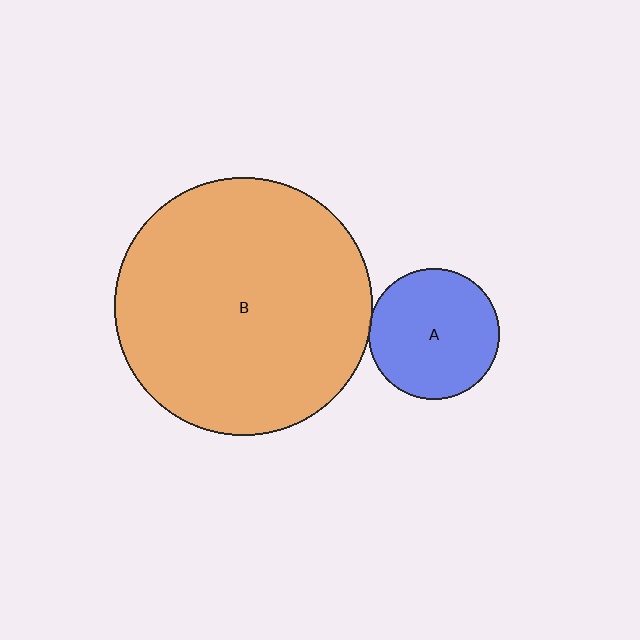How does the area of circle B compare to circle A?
Approximately 3.8 times.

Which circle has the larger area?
Circle B (orange).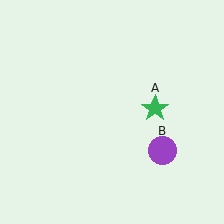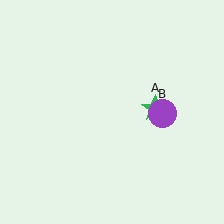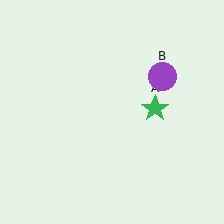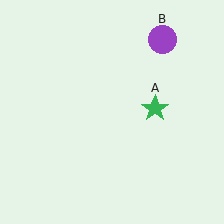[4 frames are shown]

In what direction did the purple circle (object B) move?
The purple circle (object B) moved up.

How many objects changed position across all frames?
1 object changed position: purple circle (object B).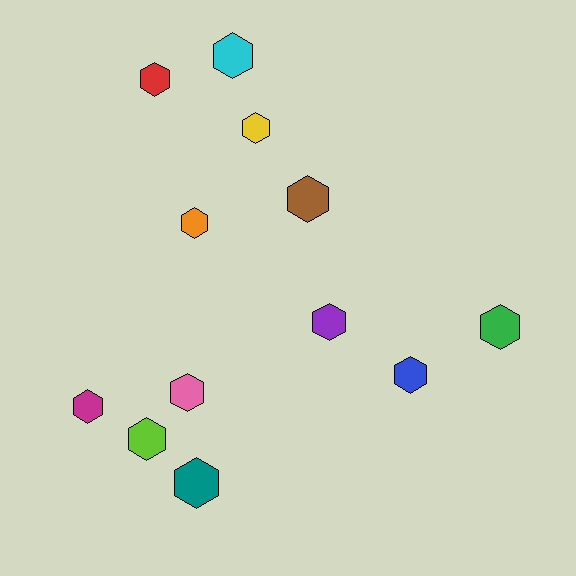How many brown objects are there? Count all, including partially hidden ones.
There is 1 brown object.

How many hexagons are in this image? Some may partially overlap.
There are 12 hexagons.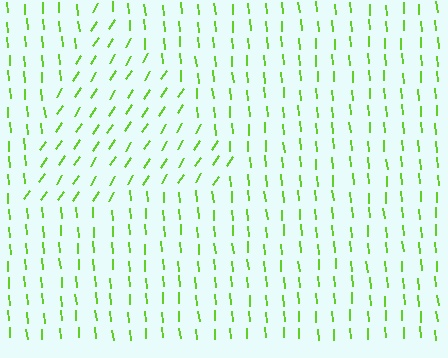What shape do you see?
I see a triangle.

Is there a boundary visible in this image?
Yes, there is a texture boundary formed by a change in line orientation.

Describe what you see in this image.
The image is filled with small lime line segments. A triangle region in the image has lines oriented differently from the surrounding lines, creating a visible texture boundary.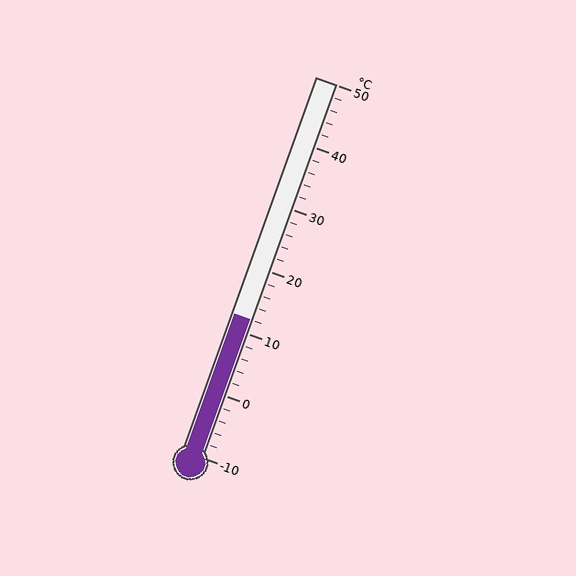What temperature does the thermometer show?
The thermometer shows approximately 12°C.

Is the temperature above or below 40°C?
The temperature is below 40°C.